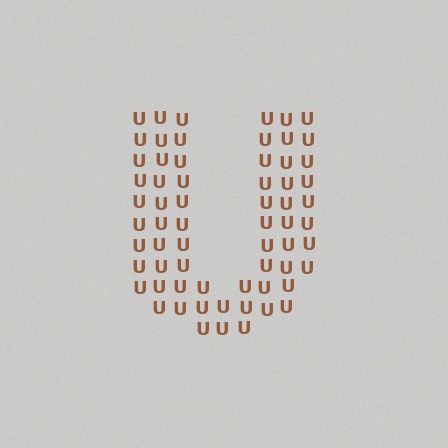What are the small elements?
The small elements are letter U's.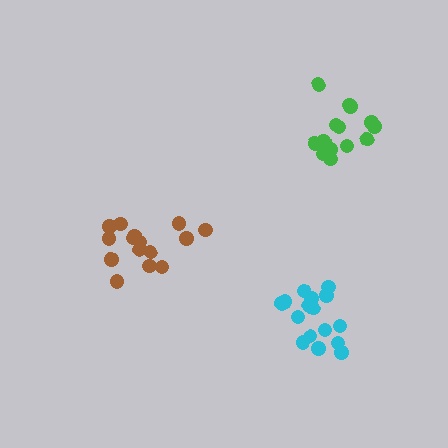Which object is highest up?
The green cluster is topmost.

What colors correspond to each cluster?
The clusters are colored: brown, green, cyan.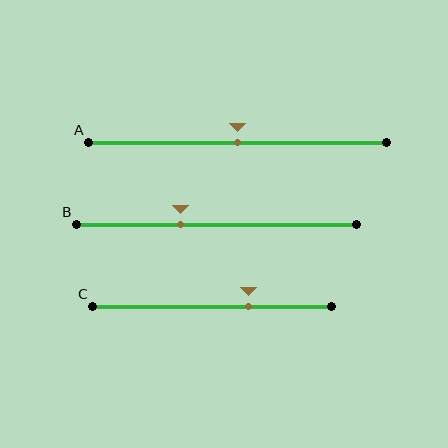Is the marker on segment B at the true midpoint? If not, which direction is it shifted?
No, the marker on segment B is shifted to the left by about 13% of the segment length.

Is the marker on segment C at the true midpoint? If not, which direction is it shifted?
No, the marker on segment C is shifted to the right by about 15% of the segment length.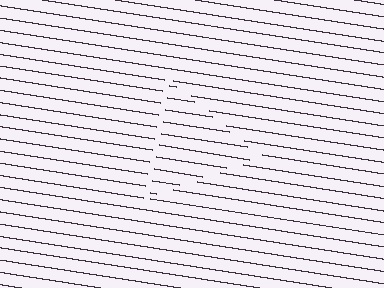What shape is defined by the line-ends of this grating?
An illusory triangle. The interior of the shape contains the same grating, shifted by half a period — the contour is defined by the phase discontinuity where line-ends from the inner and outer gratings abut.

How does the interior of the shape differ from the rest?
The interior of the shape contains the same grating, shifted by half a period — the contour is defined by the phase discontinuity where line-ends from the inner and outer gratings abut.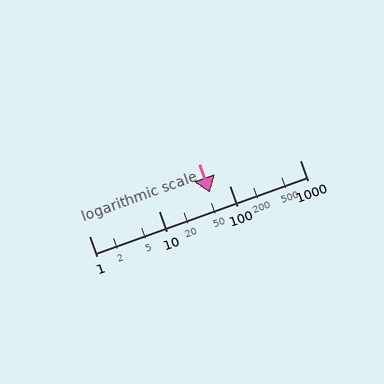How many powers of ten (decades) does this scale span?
The scale spans 3 decades, from 1 to 1000.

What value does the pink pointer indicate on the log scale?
The pointer indicates approximately 52.